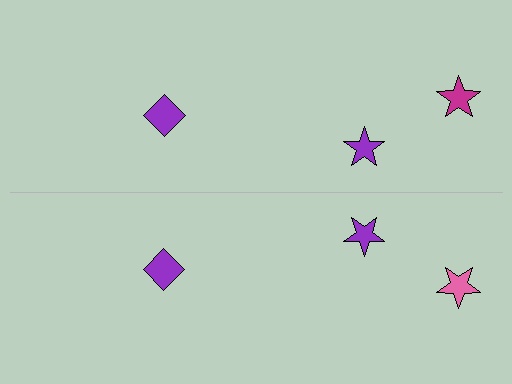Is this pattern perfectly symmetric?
No, the pattern is not perfectly symmetric. The pink star on the bottom side breaks the symmetry — its mirror counterpart is magenta.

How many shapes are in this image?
There are 6 shapes in this image.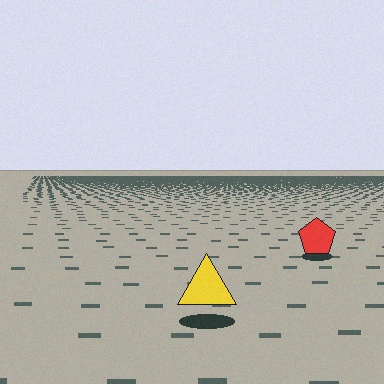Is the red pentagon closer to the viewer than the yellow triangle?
No. The yellow triangle is closer — you can tell from the texture gradient: the ground texture is coarser near it.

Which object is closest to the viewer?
The yellow triangle is closest. The texture marks near it are larger and more spread out.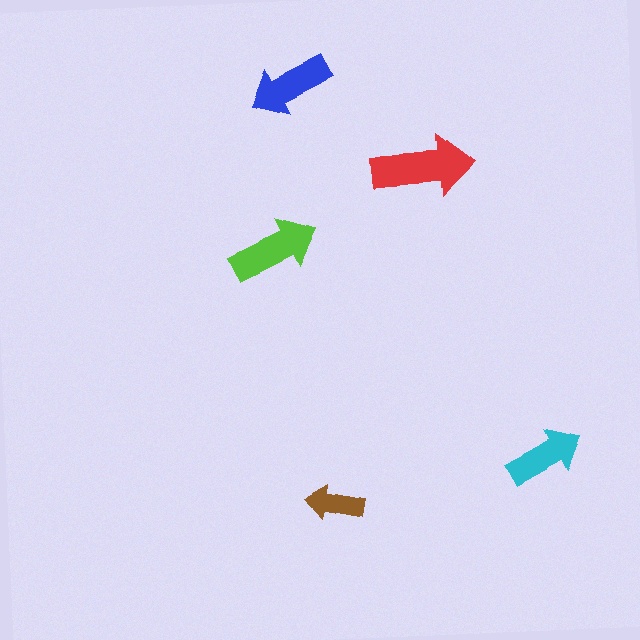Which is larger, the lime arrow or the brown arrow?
The lime one.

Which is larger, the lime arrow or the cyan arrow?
The lime one.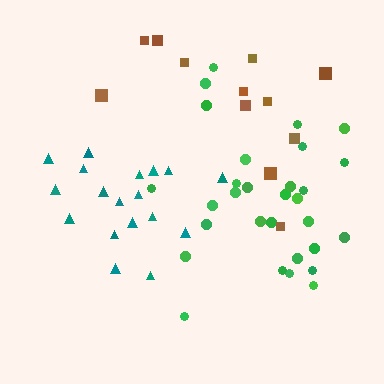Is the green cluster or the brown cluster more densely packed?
Green.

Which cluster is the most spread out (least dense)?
Brown.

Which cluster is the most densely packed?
Green.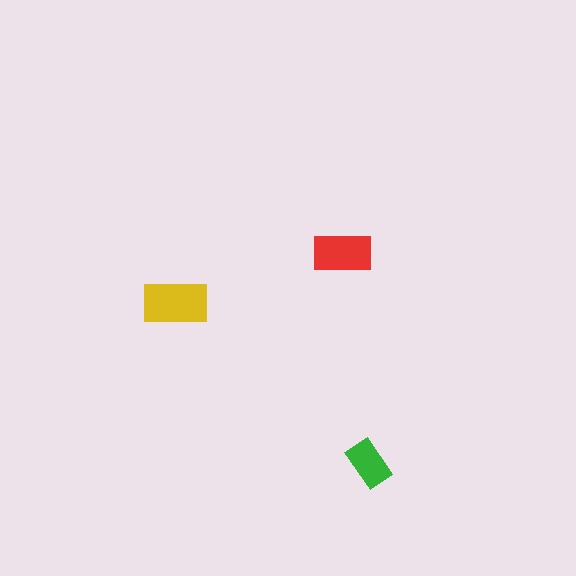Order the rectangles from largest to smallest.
the yellow one, the red one, the green one.